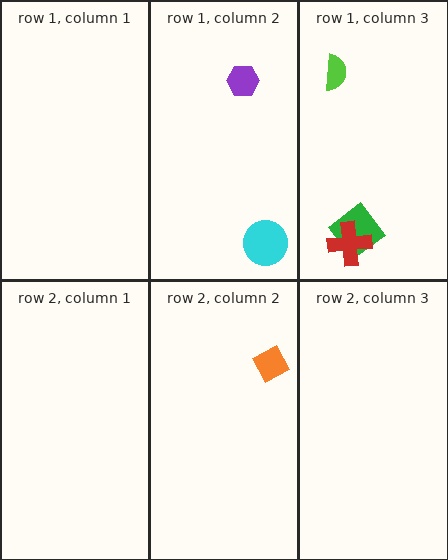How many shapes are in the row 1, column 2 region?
2.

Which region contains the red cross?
The row 1, column 3 region.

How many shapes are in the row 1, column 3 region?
3.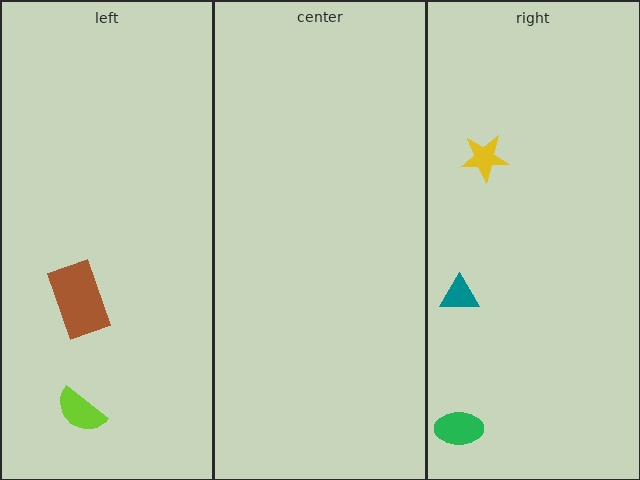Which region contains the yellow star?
The right region.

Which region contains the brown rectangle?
The left region.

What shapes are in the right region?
The teal triangle, the yellow star, the green ellipse.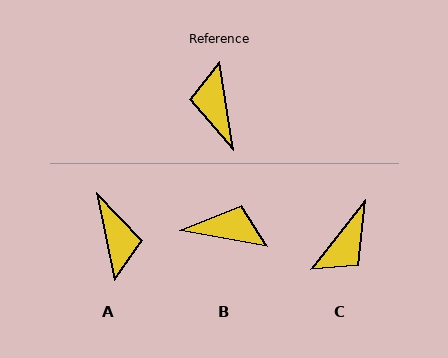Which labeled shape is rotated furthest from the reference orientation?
A, about 177 degrees away.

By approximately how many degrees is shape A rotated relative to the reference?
Approximately 177 degrees clockwise.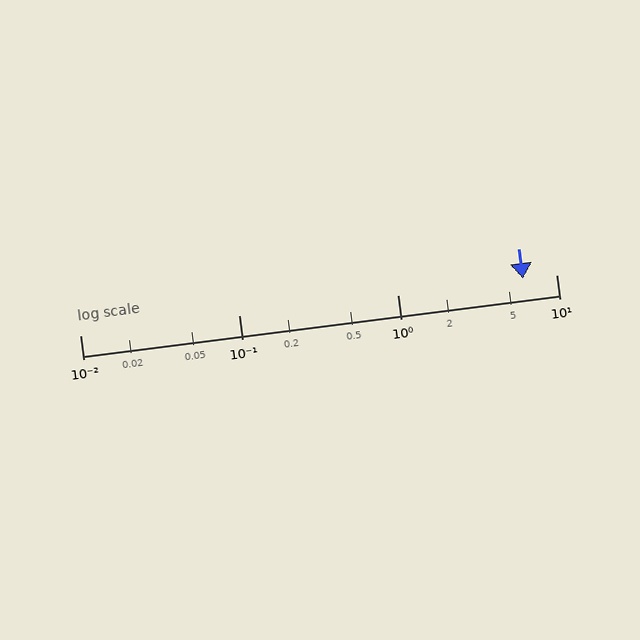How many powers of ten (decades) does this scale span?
The scale spans 3 decades, from 0.01 to 10.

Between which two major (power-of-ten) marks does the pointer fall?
The pointer is between 1 and 10.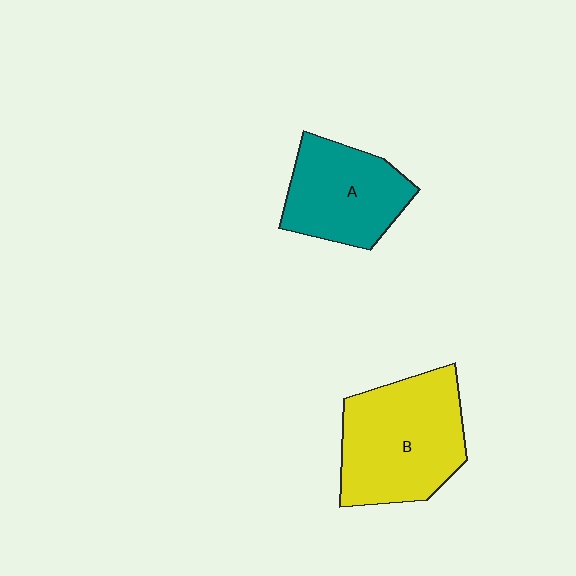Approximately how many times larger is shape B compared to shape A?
Approximately 1.3 times.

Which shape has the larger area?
Shape B (yellow).